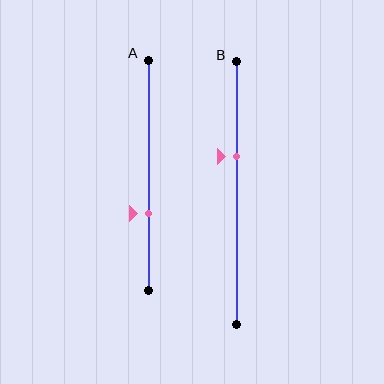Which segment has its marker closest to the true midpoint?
Segment B has its marker closest to the true midpoint.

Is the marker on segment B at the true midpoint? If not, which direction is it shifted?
No, the marker on segment B is shifted upward by about 14% of the segment length.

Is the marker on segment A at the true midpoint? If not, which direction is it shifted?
No, the marker on segment A is shifted downward by about 17% of the segment length.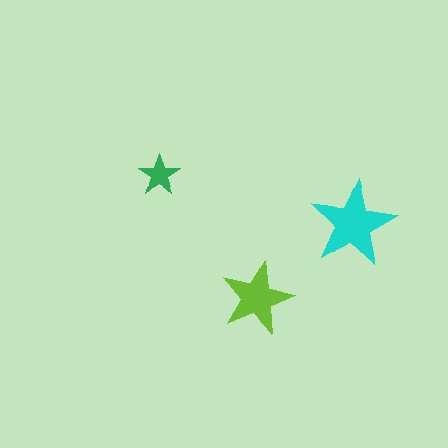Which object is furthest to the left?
The green star is leftmost.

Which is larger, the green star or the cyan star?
The cyan one.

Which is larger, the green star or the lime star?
The lime one.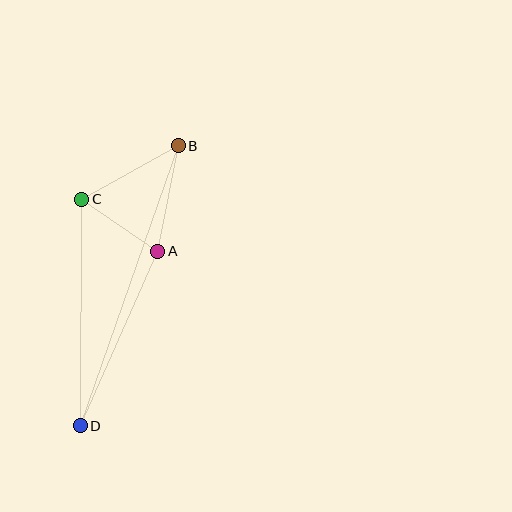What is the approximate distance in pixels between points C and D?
The distance between C and D is approximately 227 pixels.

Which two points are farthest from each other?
Points B and D are farthest from each other.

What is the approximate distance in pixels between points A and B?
The distance between A and B is approximately 107 pixels.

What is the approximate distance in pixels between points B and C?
The distance between B and C is approximately 110 pixels.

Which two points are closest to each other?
Points A and C are closest to each other.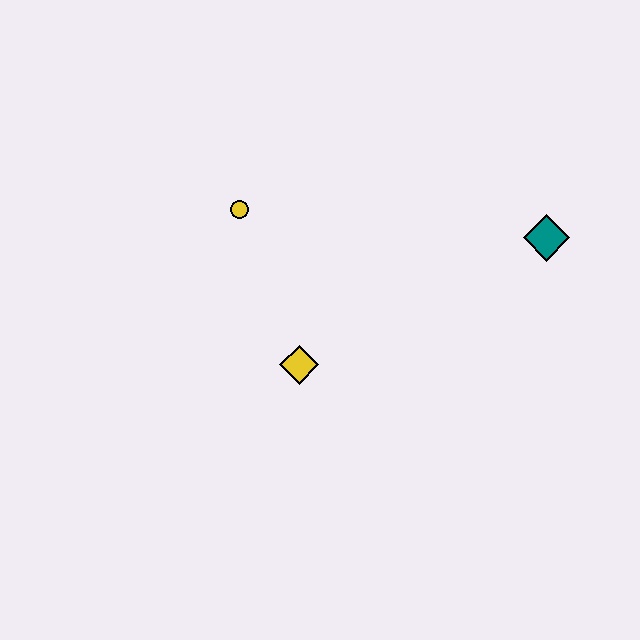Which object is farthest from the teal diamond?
The yellow circle is farthest from the teal diamond.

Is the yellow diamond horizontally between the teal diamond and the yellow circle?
Yes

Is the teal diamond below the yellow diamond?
No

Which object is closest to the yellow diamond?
The yellow circle is closest to the yellow diamond.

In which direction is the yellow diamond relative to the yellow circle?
The yellow diamond is below the yellow circle.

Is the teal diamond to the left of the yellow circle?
No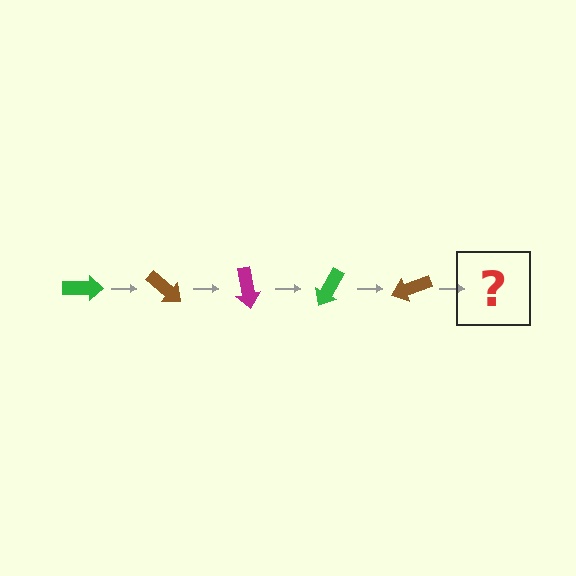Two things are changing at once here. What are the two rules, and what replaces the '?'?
The two rules are that it rotates 40 degrees each step and the color cycles through green, brown, and magenta. The '?' should be a magenta arrow, rotated 200 degrees from the start.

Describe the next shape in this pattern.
It should be a magenta arrow, rotated 200 degrees from the start.